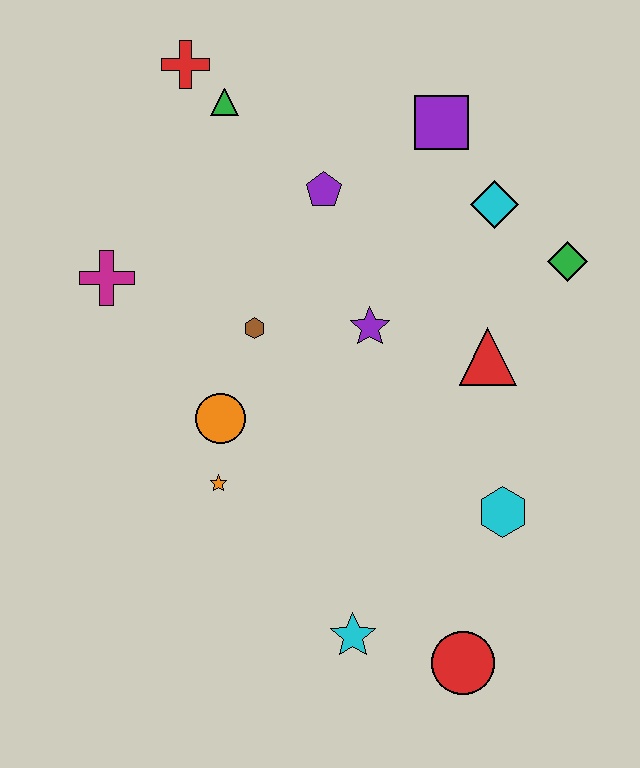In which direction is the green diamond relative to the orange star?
The green diamond is to the right of the orange star.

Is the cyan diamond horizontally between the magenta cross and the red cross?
No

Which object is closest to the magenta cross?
The brown hexagon is closest to the magenta cross.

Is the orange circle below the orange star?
No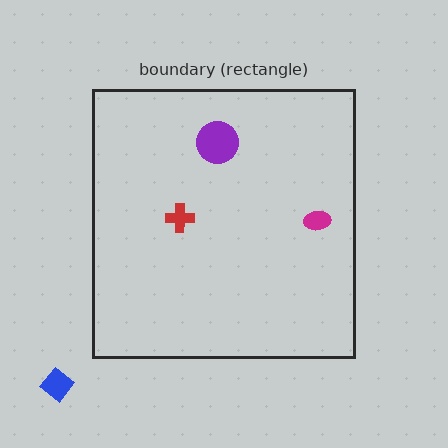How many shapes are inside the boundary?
3 inside, 1 outside.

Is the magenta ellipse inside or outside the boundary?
Inside.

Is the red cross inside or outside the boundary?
Inside.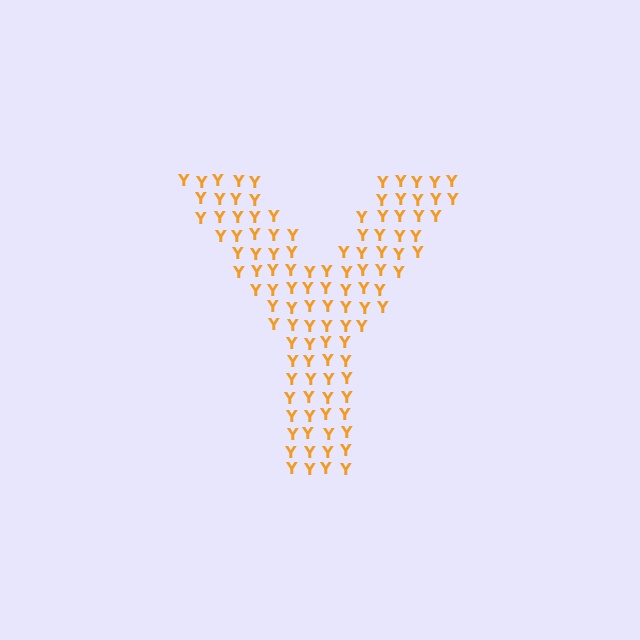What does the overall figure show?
The overall figure shows the letter Y.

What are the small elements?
The small elements are letter Y's.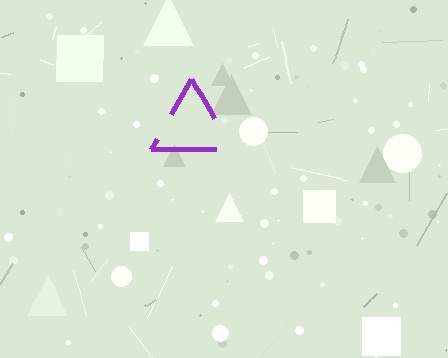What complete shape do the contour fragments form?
The contour fragments form a triangle.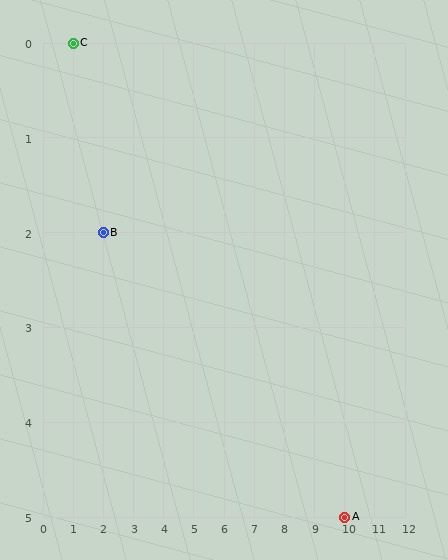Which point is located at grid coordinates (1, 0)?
Point C is at (1, 0).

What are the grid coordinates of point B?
Point B is at grid coordinates (2, 2).